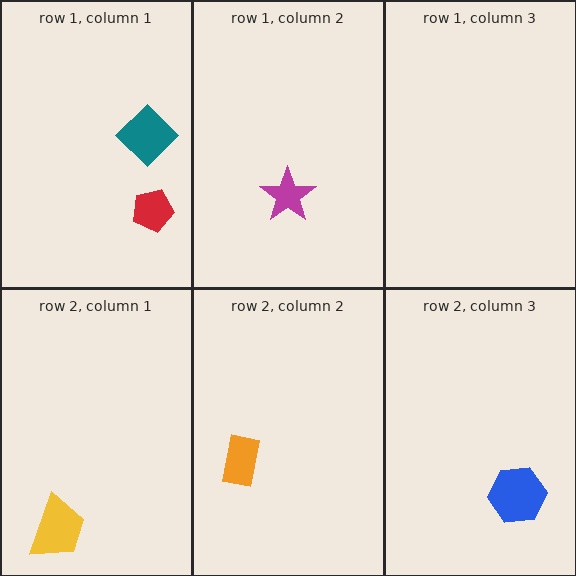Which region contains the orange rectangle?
The row 2, column 2 region.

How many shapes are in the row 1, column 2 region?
1.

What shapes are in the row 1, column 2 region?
The magenta star.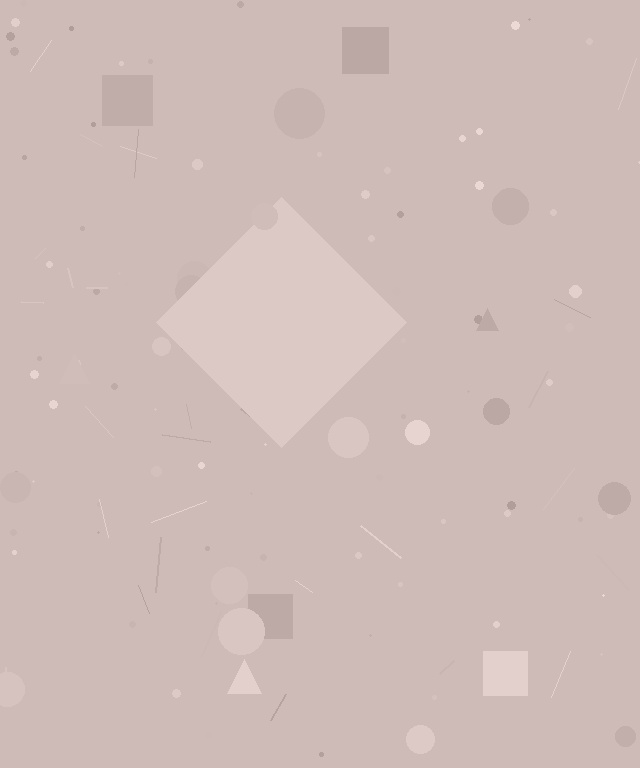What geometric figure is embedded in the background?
A diamond is embedded in the background.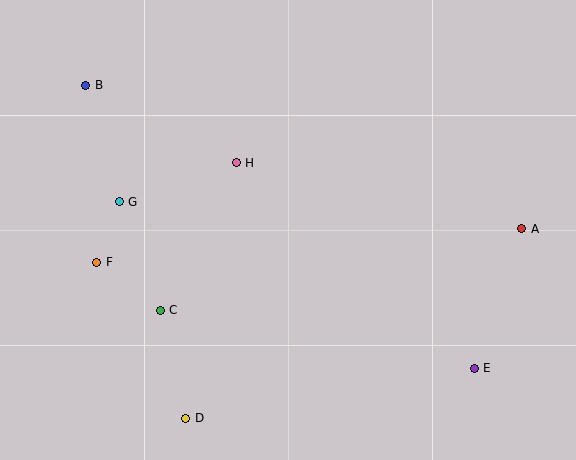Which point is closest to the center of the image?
Point H at (236, 163) is closest to the center.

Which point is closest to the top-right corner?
Point A is closest to the top-right corner.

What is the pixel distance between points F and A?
The distance between F and A is 427 pixels.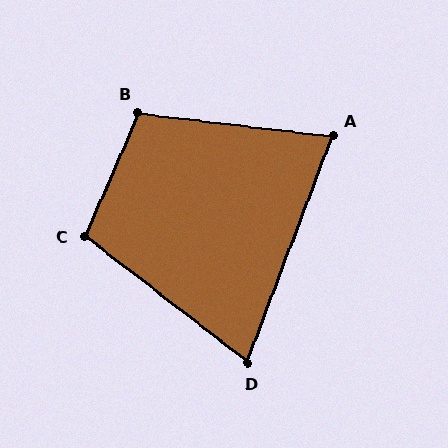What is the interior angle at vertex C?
Approximately 104 degrees (obtuse).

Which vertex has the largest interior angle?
B, at approximately 107 degrees.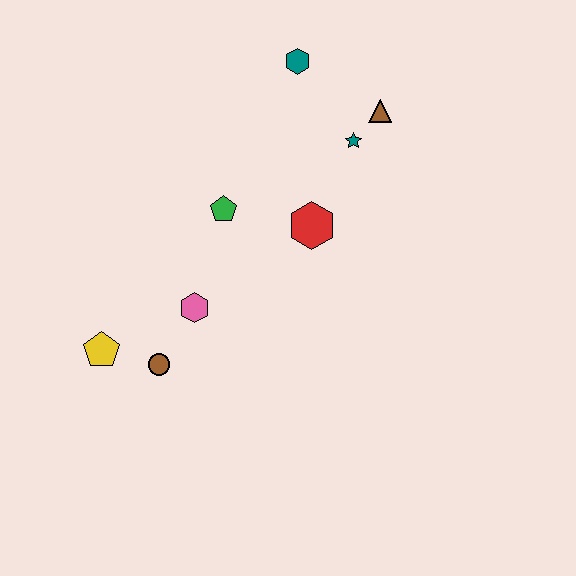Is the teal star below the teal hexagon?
Yes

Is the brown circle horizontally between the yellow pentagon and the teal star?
Yes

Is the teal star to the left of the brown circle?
No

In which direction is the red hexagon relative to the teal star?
The red hexagon is below the teal star.